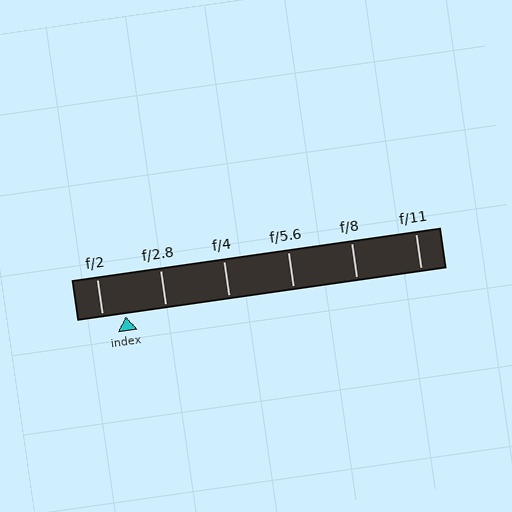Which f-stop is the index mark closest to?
The index mark is closest to f/2.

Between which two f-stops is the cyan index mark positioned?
The index mark is between f/2 and f/2.8.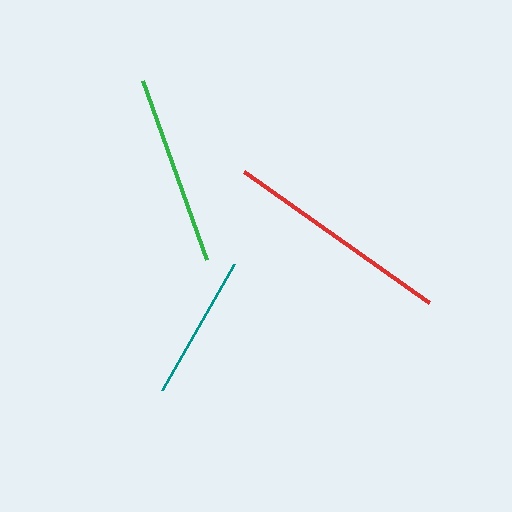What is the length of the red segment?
The red segment is approximately 226 pixels long.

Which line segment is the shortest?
The teal line is the shortest at approximately 145 pixels.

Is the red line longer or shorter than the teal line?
The red line is longer than the teal line.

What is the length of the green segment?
The green segment is approximately 190 pixels long.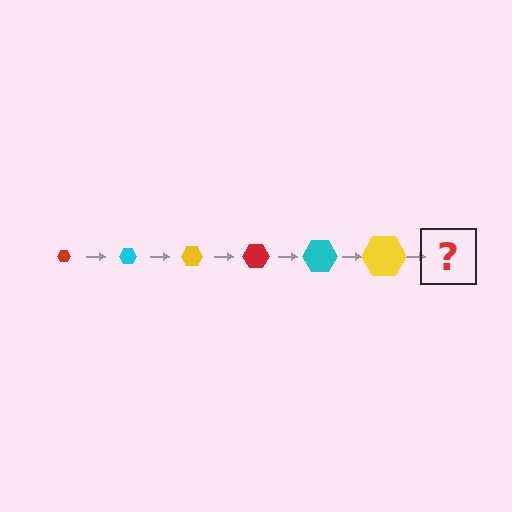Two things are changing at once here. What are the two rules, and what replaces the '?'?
The two rules are that the hexagon grows larger each step and the color cycles through red, cyan, and yellow. The '?' should be a red hexagon, larger than the previous one.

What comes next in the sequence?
The next element should be a red hexagon, larger than the previous one.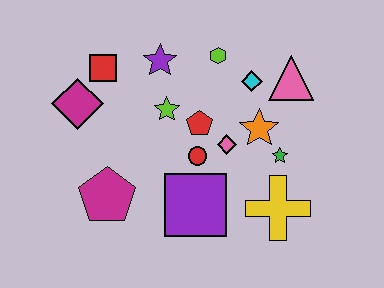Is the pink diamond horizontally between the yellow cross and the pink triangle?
No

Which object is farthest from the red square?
The yellow cross is farthest from the red square.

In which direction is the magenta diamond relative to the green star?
The magenta diamond is to the left of the green star.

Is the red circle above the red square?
No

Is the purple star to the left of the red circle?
Yes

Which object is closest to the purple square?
The red circle is closest to the purple square.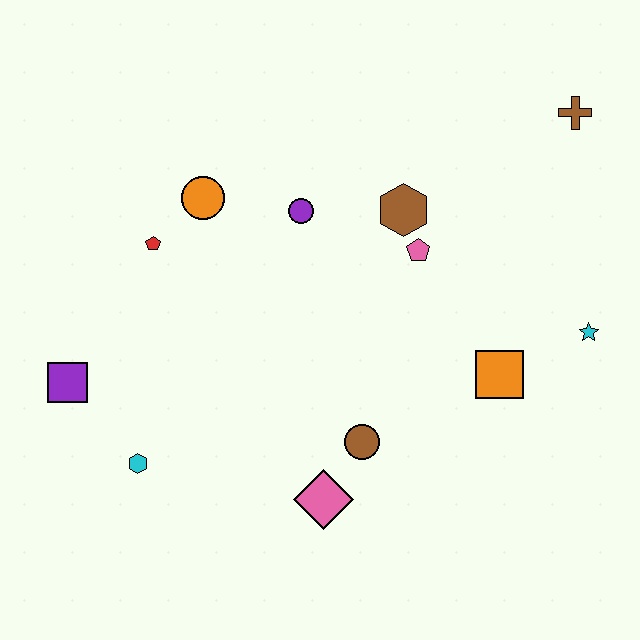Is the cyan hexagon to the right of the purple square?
Yes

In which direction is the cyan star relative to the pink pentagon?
The cyan star is to the right of the pink pentagon.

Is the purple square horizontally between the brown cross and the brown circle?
No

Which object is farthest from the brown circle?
The brown cross is farthest from the brown circle.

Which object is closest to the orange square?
The cyan star is closest to the orange square.